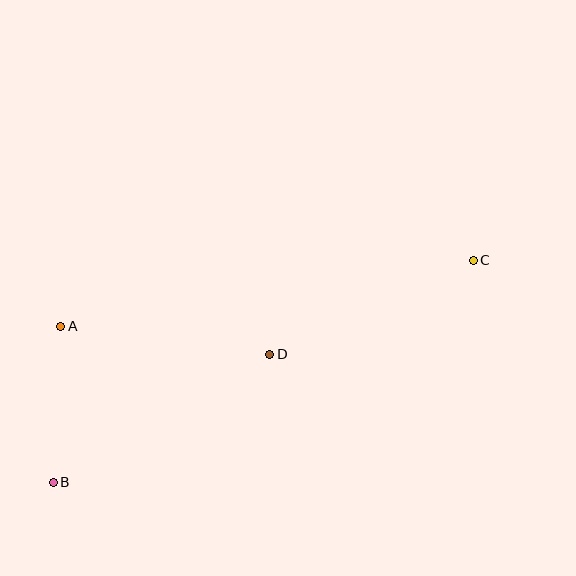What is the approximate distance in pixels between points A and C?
The distance between A and C is approximately 418 pixels.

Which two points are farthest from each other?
Points B and C are farthest from each other.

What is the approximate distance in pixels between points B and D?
The distance between B and D is approximately 252 pixels.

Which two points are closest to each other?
Points A and B are closest to each other.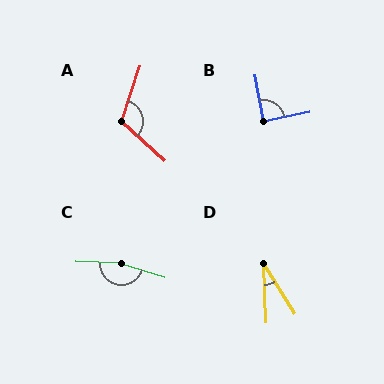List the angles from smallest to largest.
D (30°), B (90°), A (114°), C (166°).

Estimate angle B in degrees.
Approximately 90 degrees.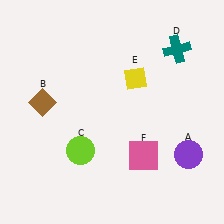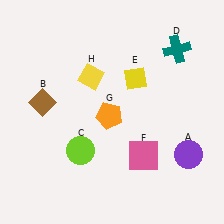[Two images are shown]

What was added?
An orange pentagon (G), a yellow diamond (H) were added in Image 2.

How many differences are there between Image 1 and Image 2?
There are 2 differences between the two images.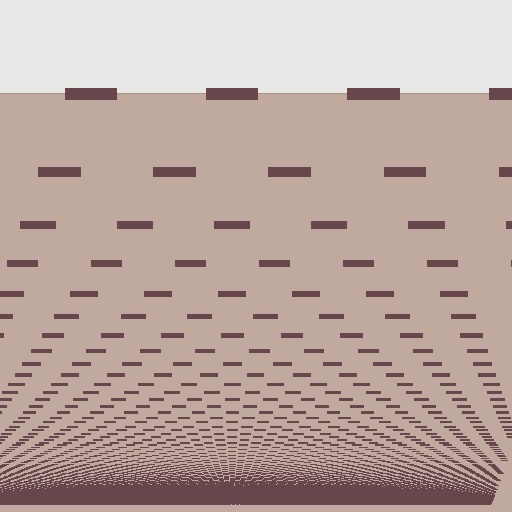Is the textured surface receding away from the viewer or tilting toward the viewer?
The surface appears to tilt toward the viewer. Texture elements get larger and sparser toward the top.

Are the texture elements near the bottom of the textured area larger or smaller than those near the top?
Smaller. The gradient is inverted — elements near the bottom are smaller and denser.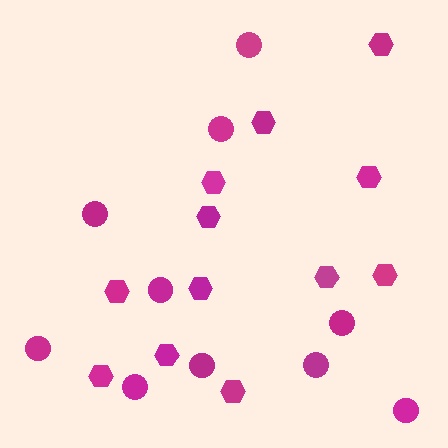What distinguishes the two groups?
There are 2 groups: one group of circles (10) and one group of hexagons (12).